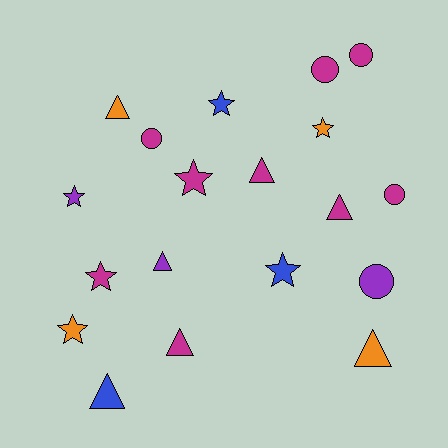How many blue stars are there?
There are 2 blue stars.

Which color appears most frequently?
Magenta, with 9 objects.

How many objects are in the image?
There are 19 objects.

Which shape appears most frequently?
Star, with 7 objects.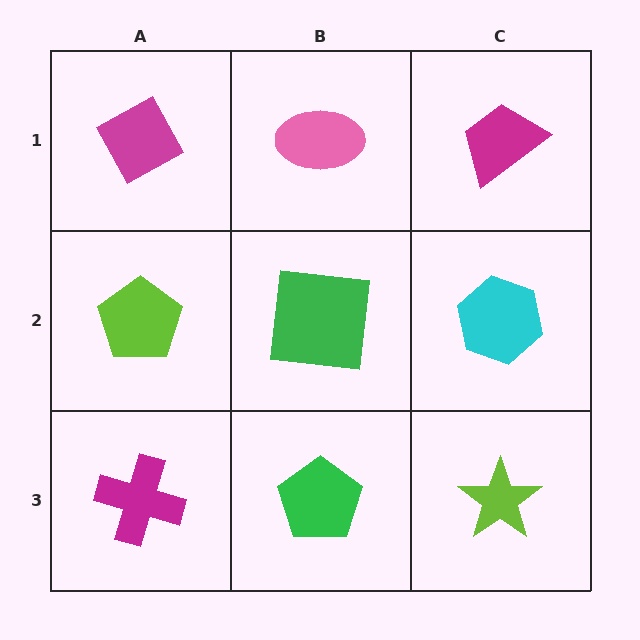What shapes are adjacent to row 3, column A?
A lime pentagon (row 2, column A), a green pentagon (row 3, column B).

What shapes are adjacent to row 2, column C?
A magenta trapezoid (row 1, column C), a lime star (row 3, column C), a green square (row 2, column B).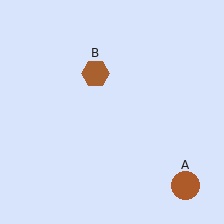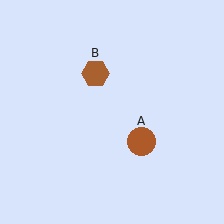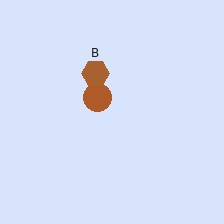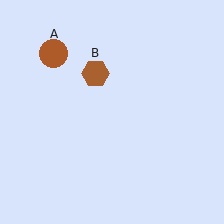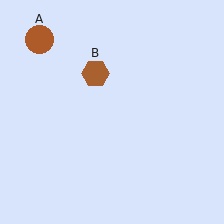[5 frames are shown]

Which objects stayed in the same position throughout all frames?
Brown hexagon (object B) remained stationary.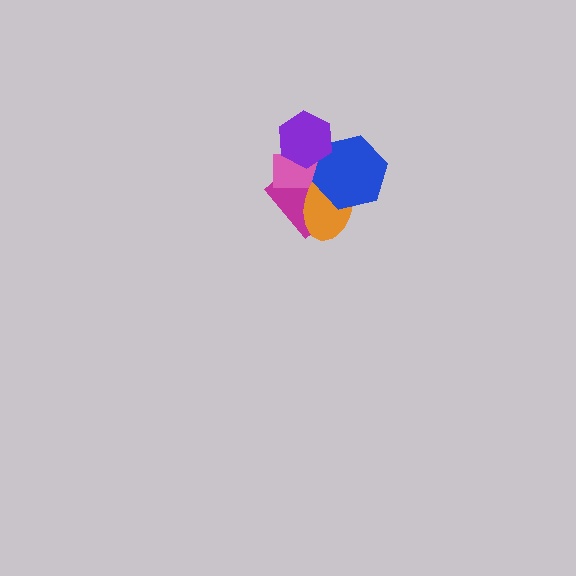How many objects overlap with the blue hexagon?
4 objects overlap with the blue hexagon.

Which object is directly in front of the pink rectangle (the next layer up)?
The orange ellipse is directly in front of the pink rectangle.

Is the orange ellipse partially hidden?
Yes, it is partially covered by another shape.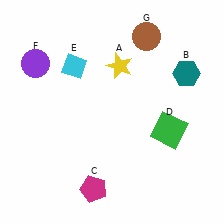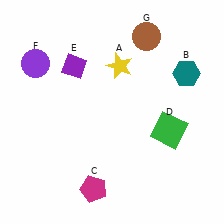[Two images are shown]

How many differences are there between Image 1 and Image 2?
There is 1 difference between the two images.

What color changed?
The diamond (E) changed from cyan in Image 1 to purple in Image 2.